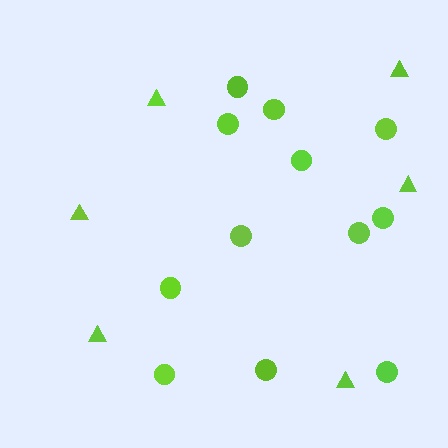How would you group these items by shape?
There are 2 groups: one group of triangles (6) and one group of circles (12).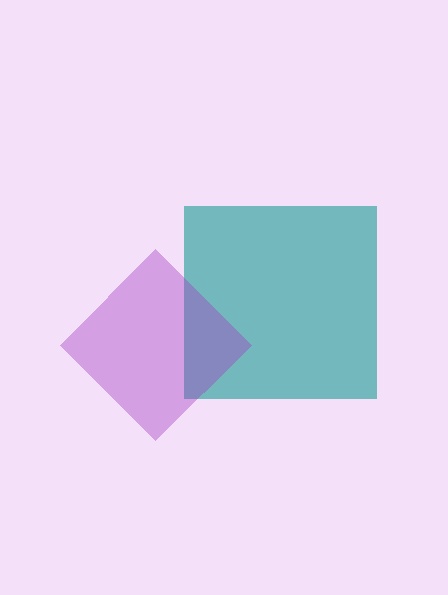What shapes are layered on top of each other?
The layered shapes are: a teal square, a purple diamond.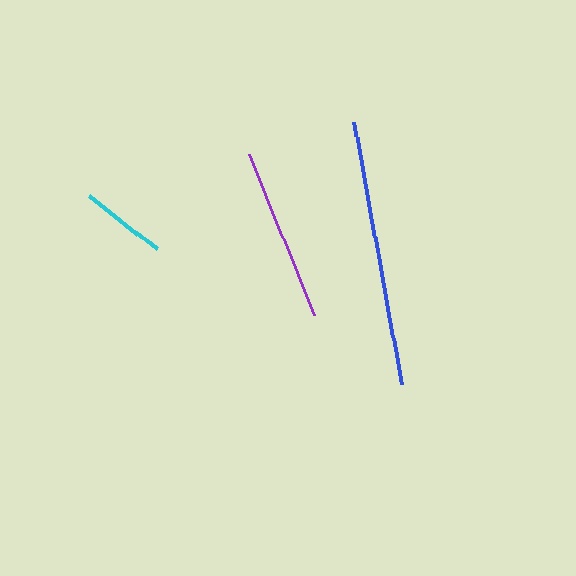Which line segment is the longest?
The blue line is the longest at approximately 266 pixels.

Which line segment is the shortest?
The cyan line is the shortest at approximately 86 pixels.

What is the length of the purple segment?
The purple segment is approximately 173 pixels long.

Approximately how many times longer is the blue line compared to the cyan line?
The blue line is approximately 3.1 times the length of the cyan line.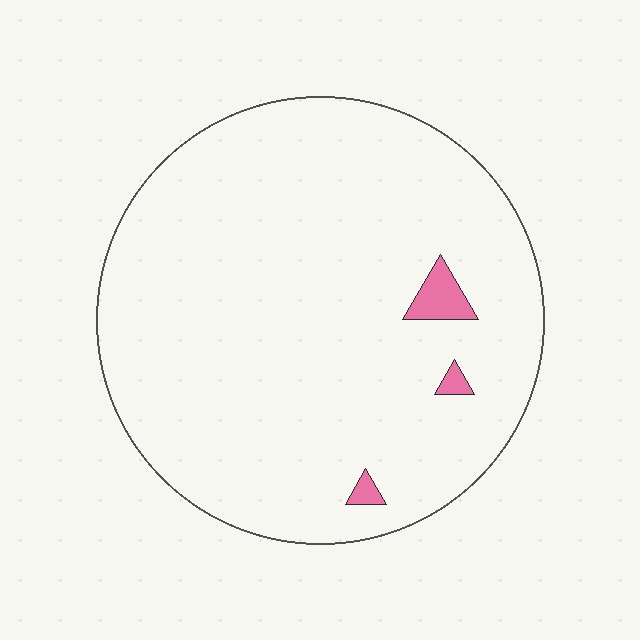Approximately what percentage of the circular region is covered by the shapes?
Approximately 5%.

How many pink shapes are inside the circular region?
3.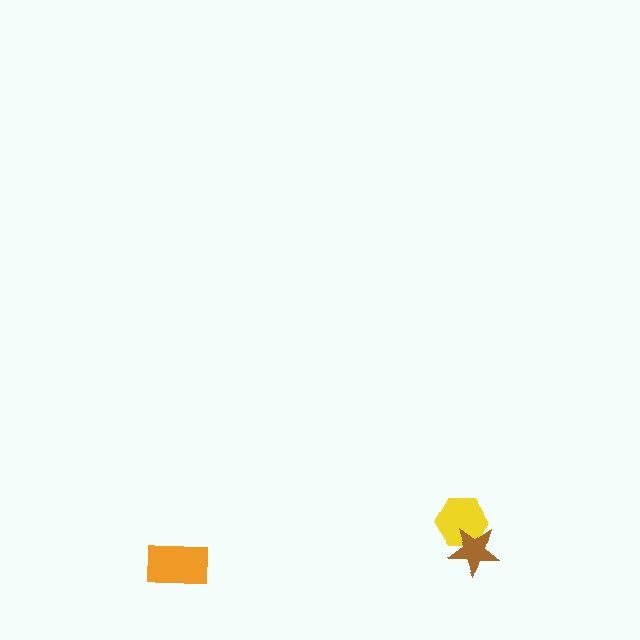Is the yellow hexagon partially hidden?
Yes, it is partially covered by another shape.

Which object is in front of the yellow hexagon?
The brown star is in front of the yellow hexagon.